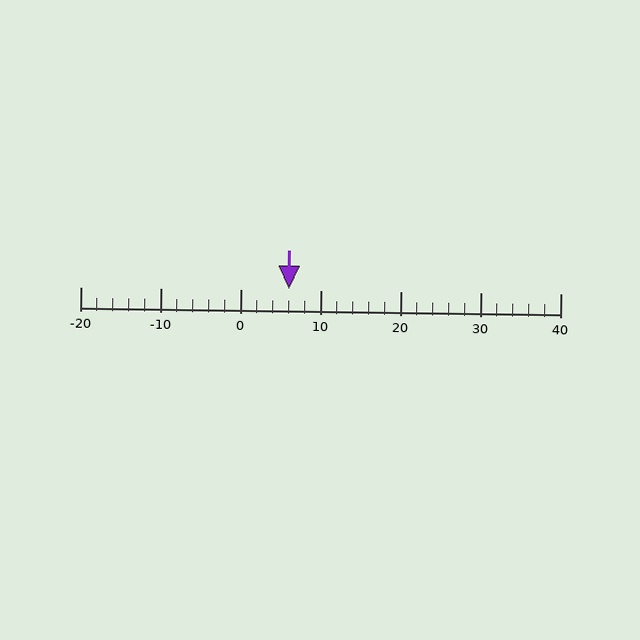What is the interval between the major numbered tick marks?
The major tick marks are spaced 10 units apart.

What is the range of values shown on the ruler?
The ruler shows values from -20 to 40.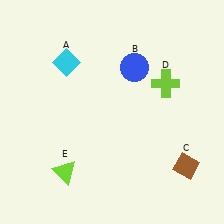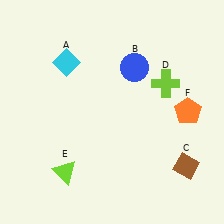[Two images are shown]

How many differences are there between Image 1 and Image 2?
There is 1 difference between the two images.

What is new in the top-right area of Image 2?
An orange pentagon (F) was added in the top-right area of Image 2.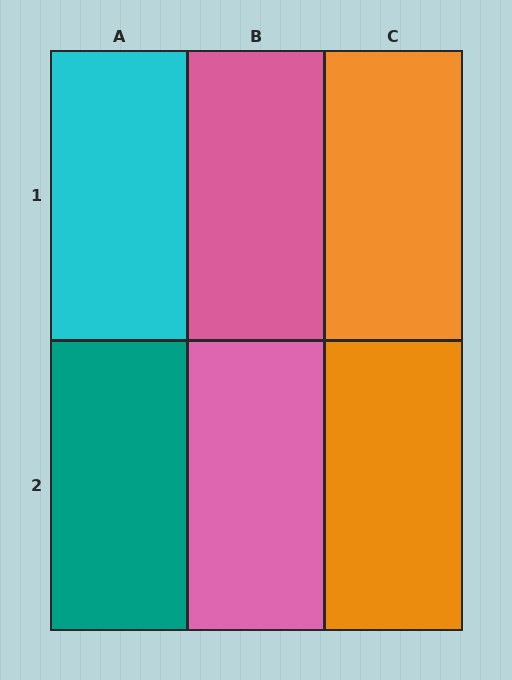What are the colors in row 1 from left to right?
Cyan, pink, orange.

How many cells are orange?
2 cells are orange.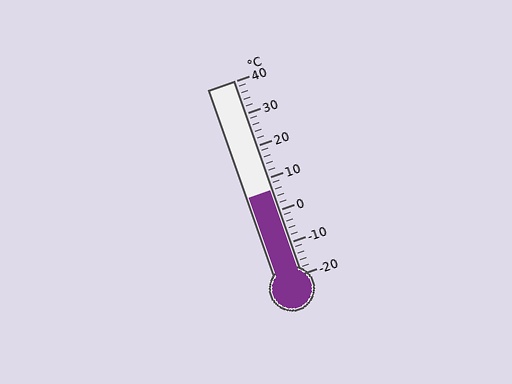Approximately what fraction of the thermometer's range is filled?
The thermometer is filled to approximately 45% of its range.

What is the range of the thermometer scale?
The thermometer scale ranges from -20°C to 40°C.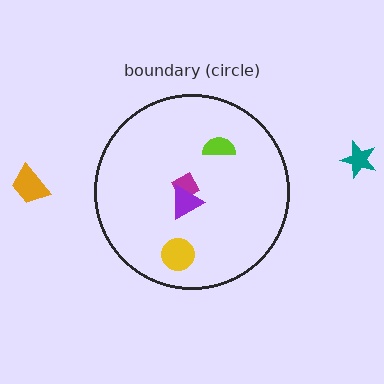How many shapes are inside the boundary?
4 inside, 2 outside.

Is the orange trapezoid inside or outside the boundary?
Outside.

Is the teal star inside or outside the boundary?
Outside.